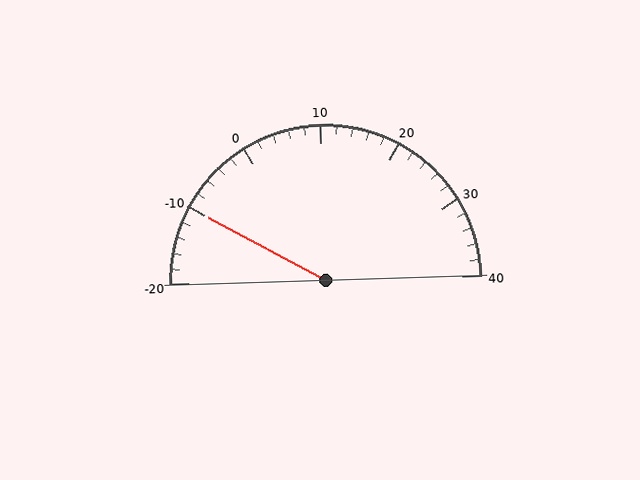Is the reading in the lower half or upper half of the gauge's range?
The reading is in the lower half of the range (-20 to 40).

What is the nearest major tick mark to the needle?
The nearest major tick mark is -10.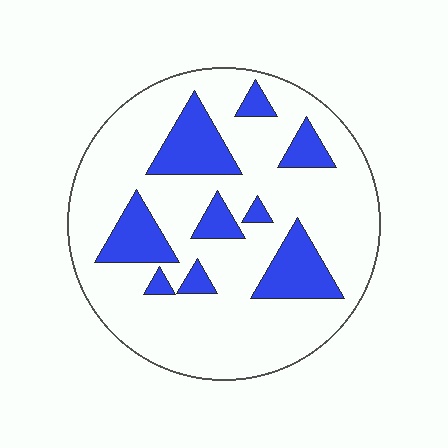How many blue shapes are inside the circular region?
9.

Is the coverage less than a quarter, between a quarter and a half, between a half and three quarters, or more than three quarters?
Less than a quarter.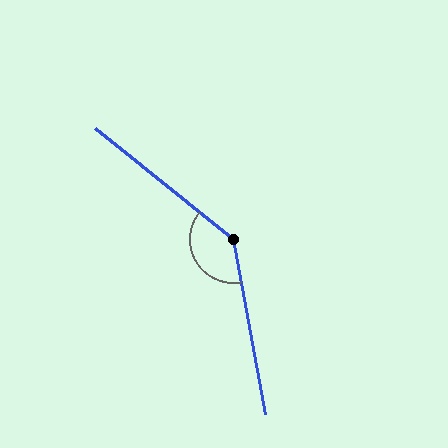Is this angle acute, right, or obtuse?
It is obtuse.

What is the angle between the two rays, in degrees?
Approximately 139 degrees.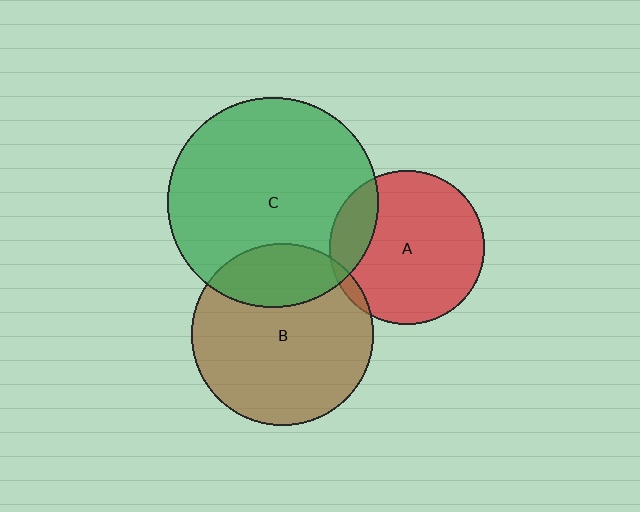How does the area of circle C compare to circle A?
Approximately 1.9 times.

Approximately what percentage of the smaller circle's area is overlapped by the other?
Approximately 5%.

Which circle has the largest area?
Circle C (green).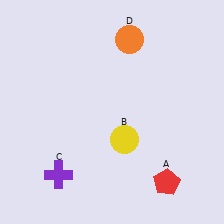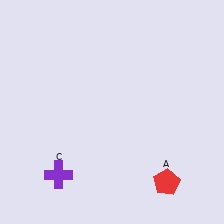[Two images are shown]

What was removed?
The yellow circle (B), the orange circle (D) were removed in Image 2.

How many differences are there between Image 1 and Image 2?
There are 2 differences between the two images.